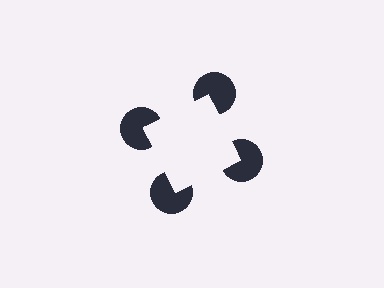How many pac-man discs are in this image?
There are 4 — one at each vertex of the illusory square.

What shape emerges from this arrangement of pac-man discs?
An illusory square — its edges are inferred from the aligned wedge cuts in the pac-man discs, not physically drawn.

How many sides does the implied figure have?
4 sides.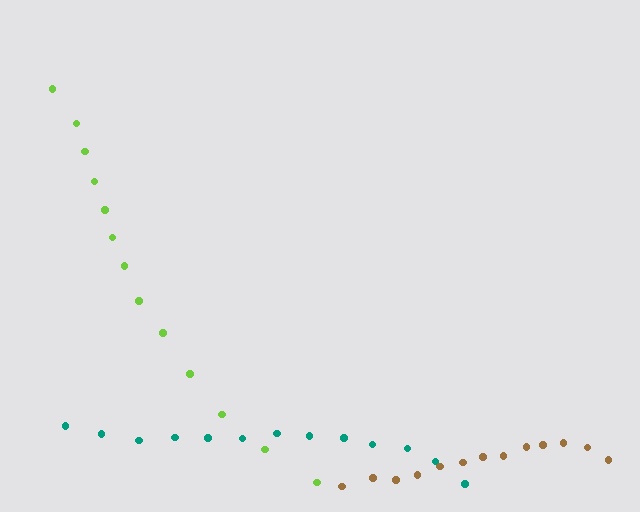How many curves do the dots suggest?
There are 3 distinct paths.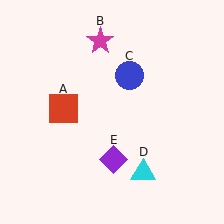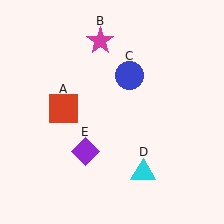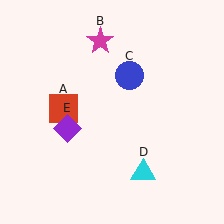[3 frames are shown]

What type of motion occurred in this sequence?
The purple diamond (object E) rotated clockwise around the center of the scene.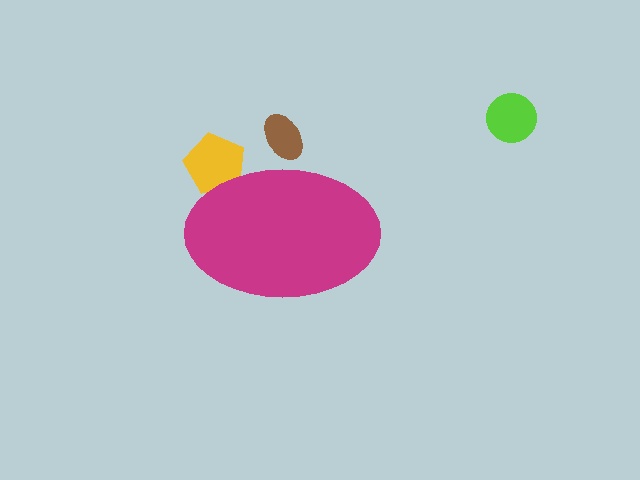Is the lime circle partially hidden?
No, the lime circle is fully visible.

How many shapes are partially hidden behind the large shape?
2 shapes are partially hidden.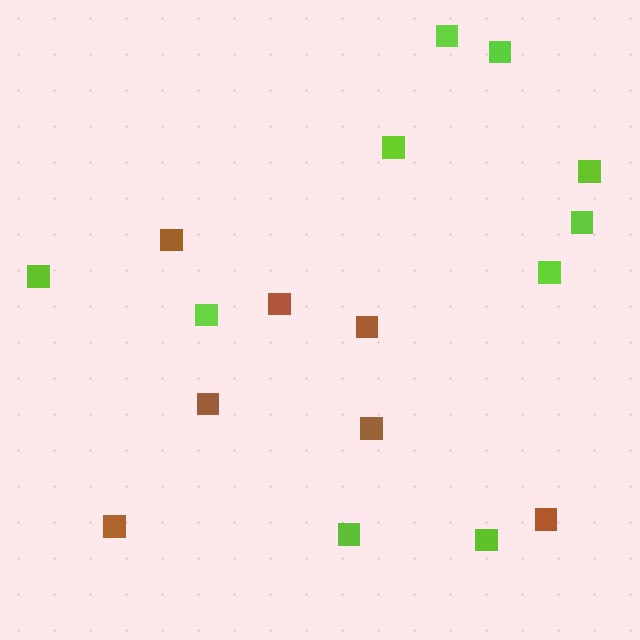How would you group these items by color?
There are 2 groups: one group of brown squares (7) and one group of lime squares (10).